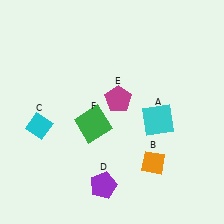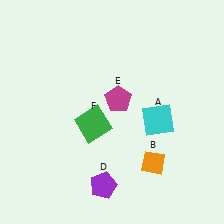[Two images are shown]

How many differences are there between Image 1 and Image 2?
There is 1 difference between the two images.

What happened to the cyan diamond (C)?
The cyan diamond (C) was removed in Image 2. It was in the bottom-left area of Image 1.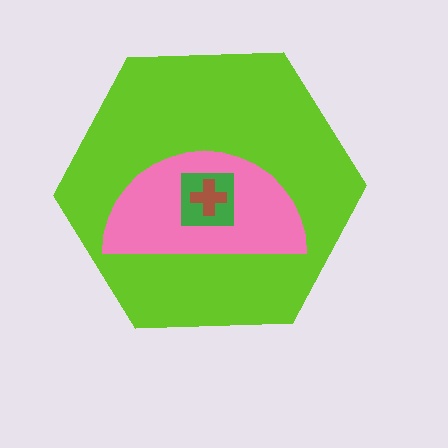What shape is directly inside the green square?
The brown cross.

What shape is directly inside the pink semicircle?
The green square.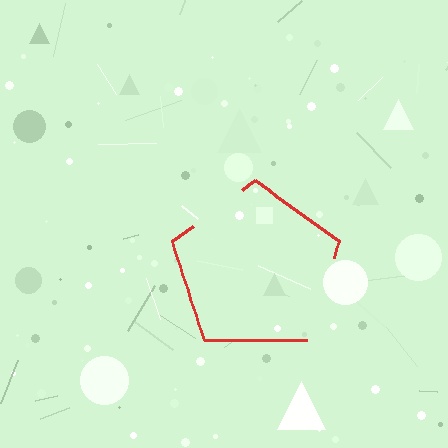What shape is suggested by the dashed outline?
The dashed outline suggests a pentagon.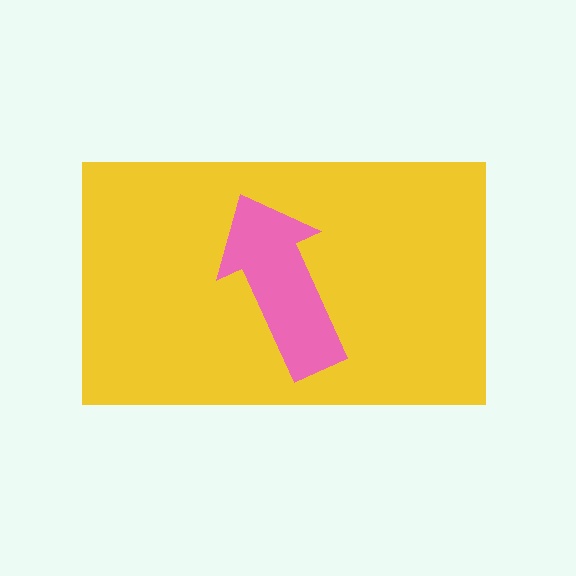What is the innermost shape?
The pink arrow.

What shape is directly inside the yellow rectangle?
The pink arrow.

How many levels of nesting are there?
2.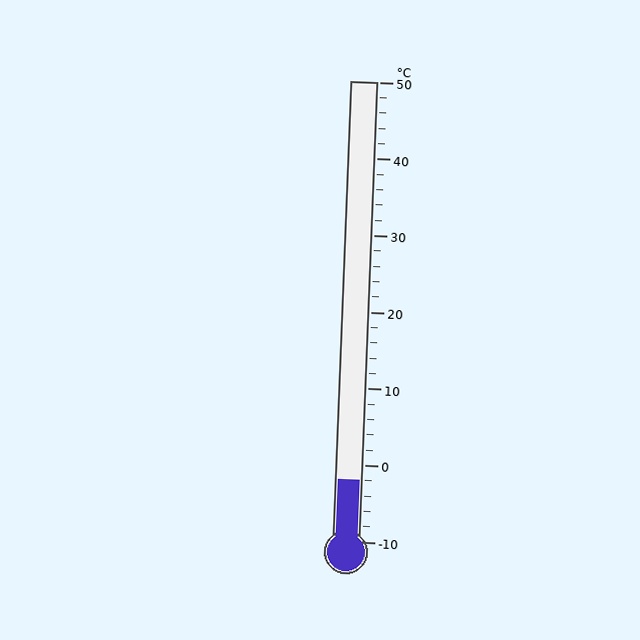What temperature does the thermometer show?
The thermometer shows approximately -2°C.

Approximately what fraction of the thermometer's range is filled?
The thermometer is filled to approximately 15% of its range.